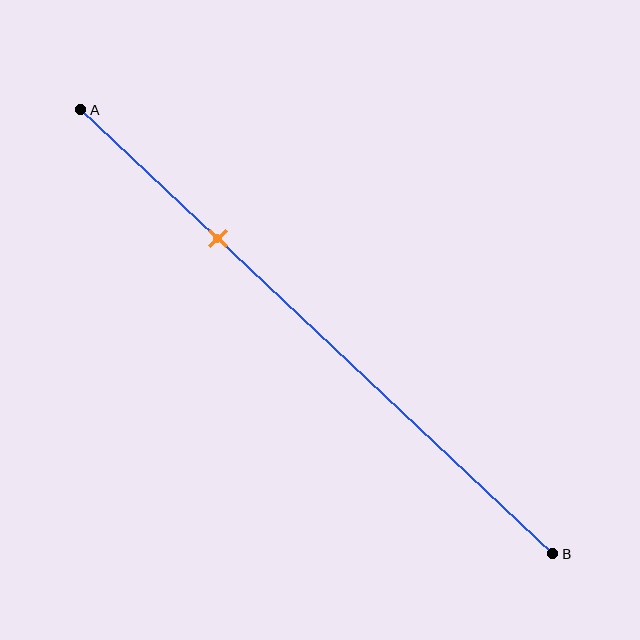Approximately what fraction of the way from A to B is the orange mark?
The orange mark is approximately 30% of the way from A to B.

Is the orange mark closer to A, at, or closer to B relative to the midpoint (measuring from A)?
The orange mark is closer to point A than the midpoint of segment AB.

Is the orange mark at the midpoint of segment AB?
No, the mark is at about 30% from A, not at the 50% midpoint.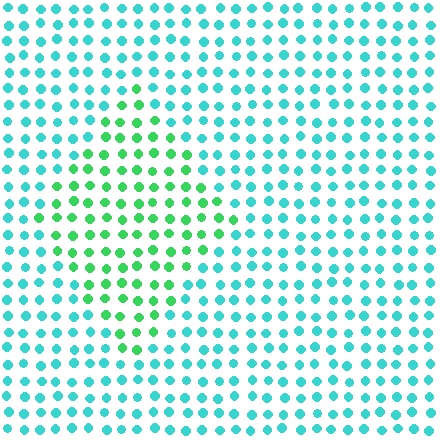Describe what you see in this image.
The image is filled with small cyan elements in a uniform arrangement. A diamond-shaped region is visible where the elements are tinted to a slightly different hue, forming a subtle color boundary.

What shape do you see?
I see a diamond.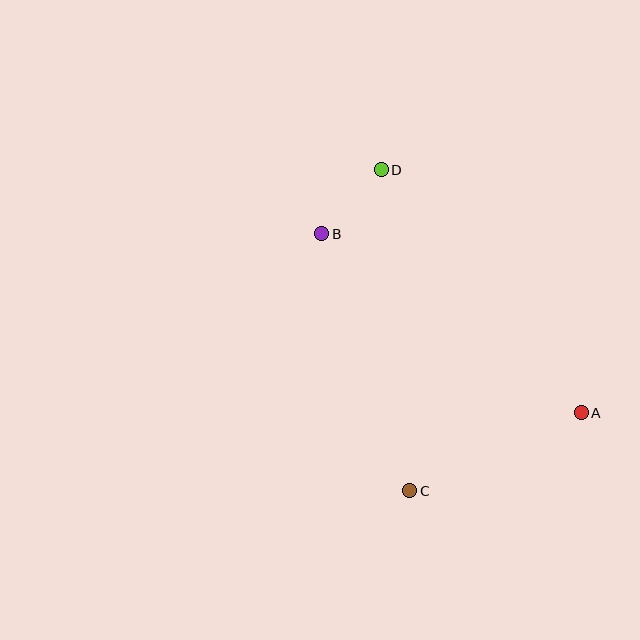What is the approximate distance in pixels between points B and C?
The distance between B and C is approximately 272 pixels.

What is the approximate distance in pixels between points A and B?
The distance between A and B is approximately 315 pixels.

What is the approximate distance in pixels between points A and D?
The distance between A and D is approximately 314 pixels.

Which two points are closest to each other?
Points B and D are closest to each other.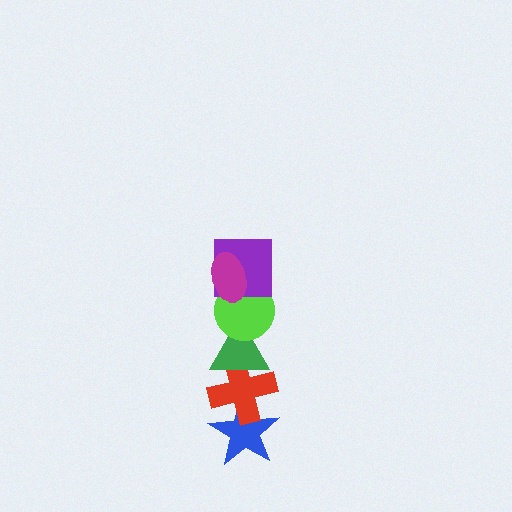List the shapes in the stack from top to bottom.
From top to bottom: the magenta ellipse, the purple square, the lime circle, the green triangle, the red cross, the blue star.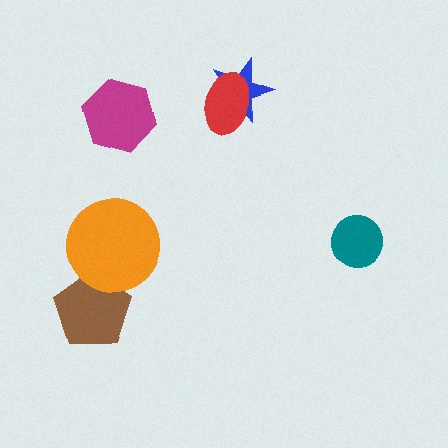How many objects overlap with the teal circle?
0 objects overlap with the teal circle.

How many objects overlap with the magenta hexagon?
0 objects overlap with the magenta hexagon.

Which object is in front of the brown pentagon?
The orange circle is in front of the brown pentagon.